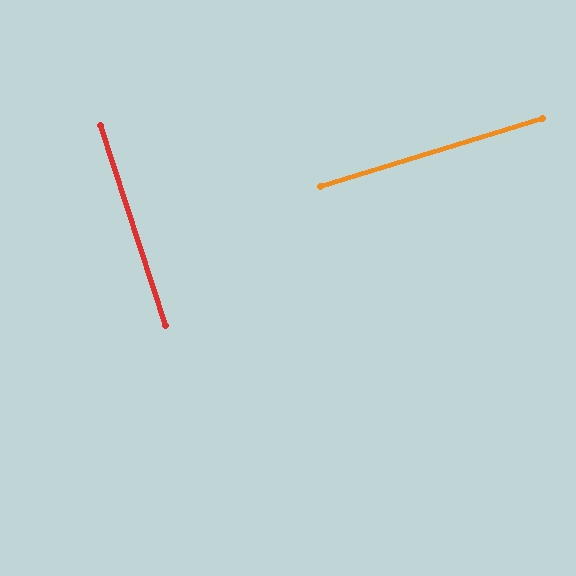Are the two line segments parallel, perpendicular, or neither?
Perpendicular — they meet at approximately 89°.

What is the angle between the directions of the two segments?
Approximately 89 degrees.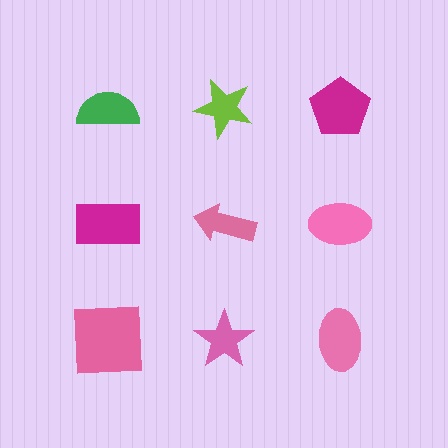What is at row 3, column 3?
A pink ellipse.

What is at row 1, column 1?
A green semicircle.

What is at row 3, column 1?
A pink square.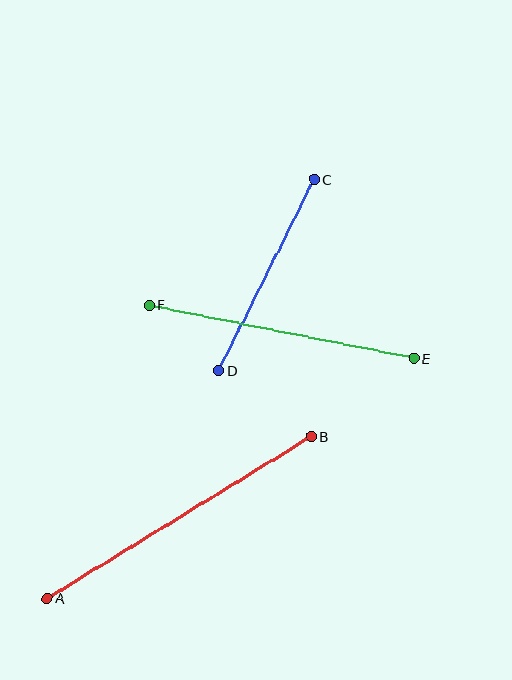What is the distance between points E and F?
The distance is approximately 269 pixels.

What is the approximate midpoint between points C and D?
The midpoint is at approximately (266, 275) pixels.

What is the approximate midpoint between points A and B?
The midpoint is at approximately (179, 517) pixels.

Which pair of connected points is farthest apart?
Points A and B are farthest apart.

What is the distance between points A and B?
The distance is approximately 310 pixels.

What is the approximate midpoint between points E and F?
The midpoint is at approximately (281, 332) pixels.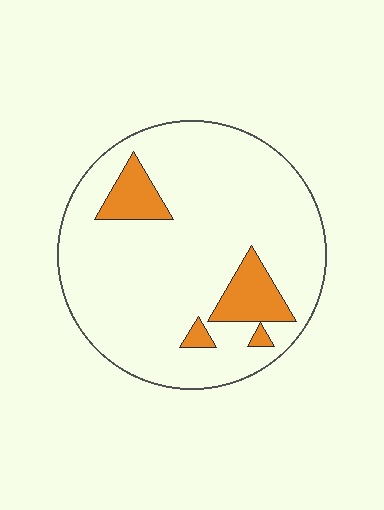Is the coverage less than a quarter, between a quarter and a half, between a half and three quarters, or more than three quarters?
Less than a quarter.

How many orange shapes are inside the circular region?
4.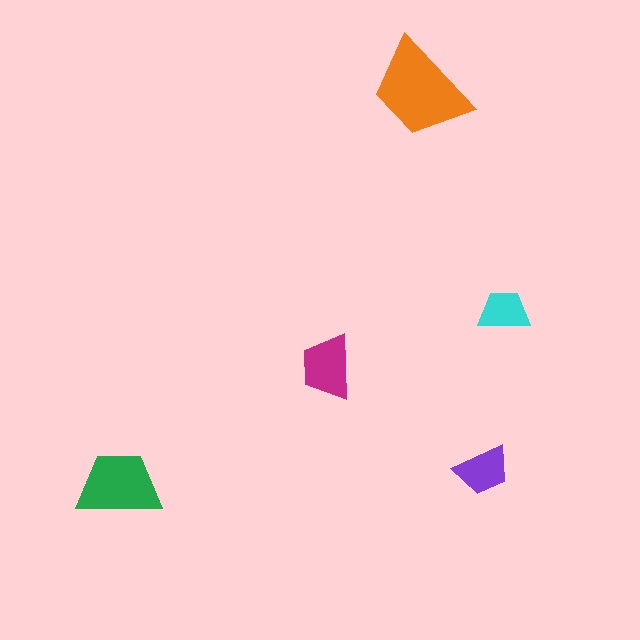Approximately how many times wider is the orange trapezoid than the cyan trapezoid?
About 2 times wider.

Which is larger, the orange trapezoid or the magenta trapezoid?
The orange one.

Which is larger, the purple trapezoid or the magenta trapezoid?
The magenta one.